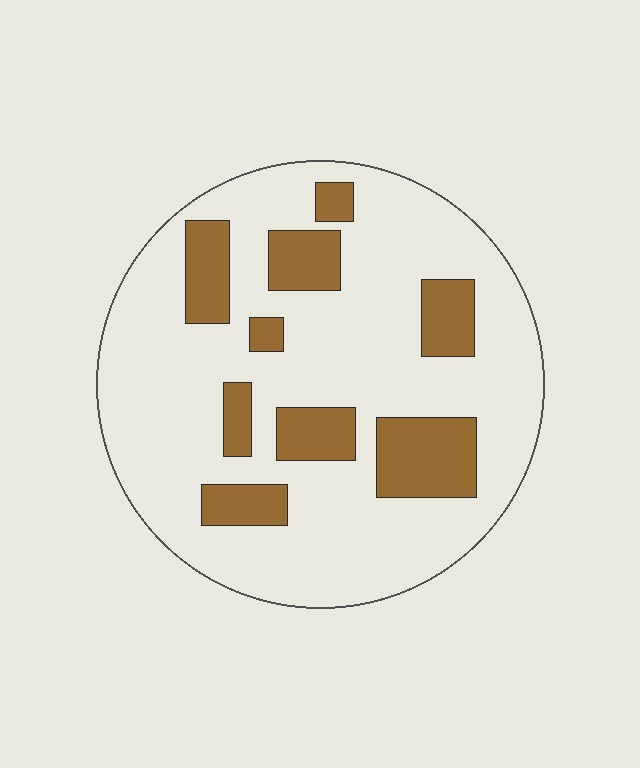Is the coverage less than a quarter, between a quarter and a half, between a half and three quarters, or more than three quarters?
Less than a quarter.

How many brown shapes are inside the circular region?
9.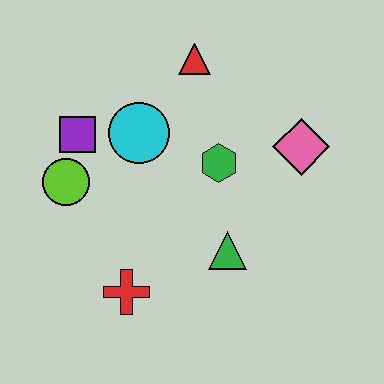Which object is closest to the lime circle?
The purple square is closest to the lime circle.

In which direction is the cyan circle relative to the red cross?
The cyan circle is above the red cross.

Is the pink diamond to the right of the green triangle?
Yes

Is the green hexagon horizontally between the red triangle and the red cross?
No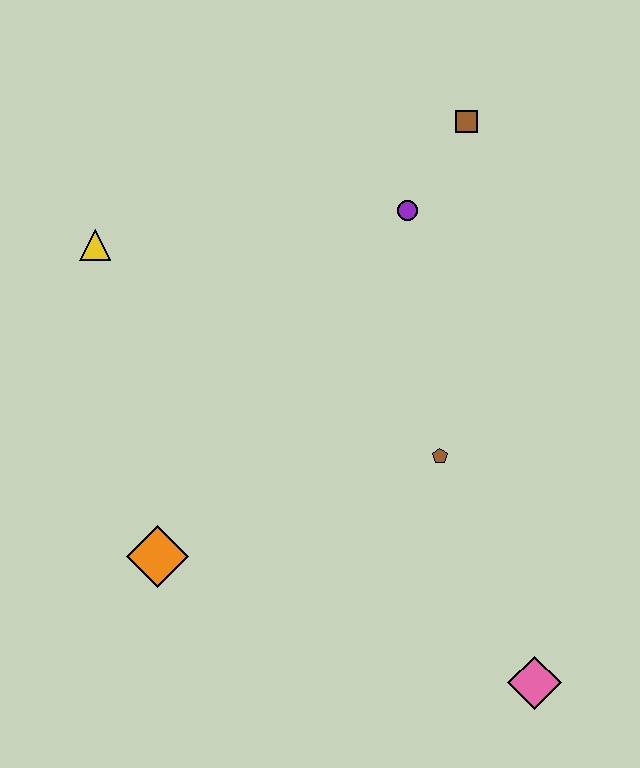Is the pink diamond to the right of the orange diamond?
Yes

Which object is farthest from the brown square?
The pink diamond is farthest from the brown square.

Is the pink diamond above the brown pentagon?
No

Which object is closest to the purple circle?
The brown square is closest to the purple circle.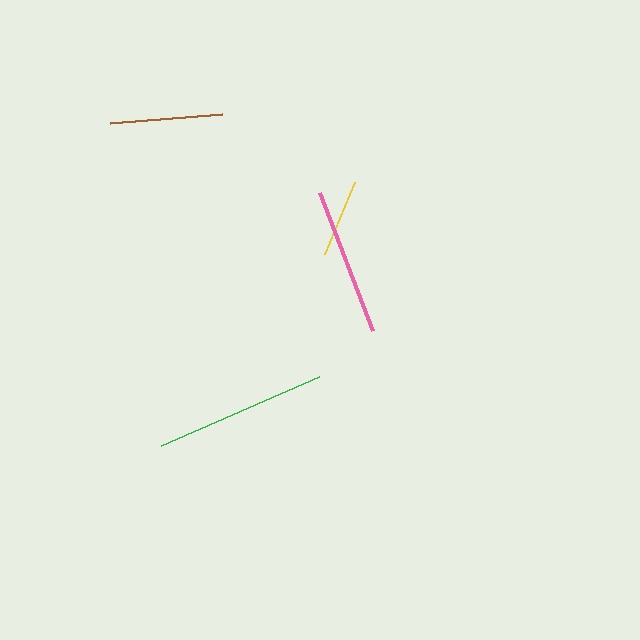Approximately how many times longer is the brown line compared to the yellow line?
The brown line is approximately 1.4 times the length of the yellow line.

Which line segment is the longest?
The green line is the longest at approximately 172 pixels.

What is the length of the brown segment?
The brown segment is approximately 112 pixels long.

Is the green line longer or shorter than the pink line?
The green line is longer than the pink line.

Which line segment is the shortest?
The yellow line is the shortest at approximately 78 pixels.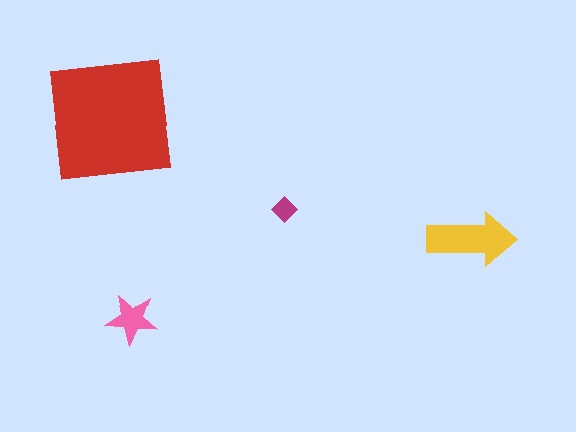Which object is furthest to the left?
The red square is leftmost.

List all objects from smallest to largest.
The magenta diamond, the pink star, the yellow arrow, the red square.